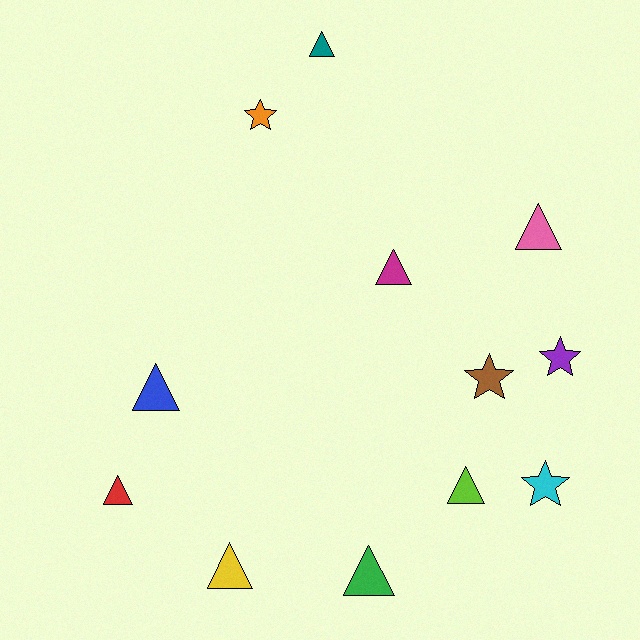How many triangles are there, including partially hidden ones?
There are 8 triangles.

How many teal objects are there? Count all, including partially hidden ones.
There is 1 teal object.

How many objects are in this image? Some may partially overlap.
There are 12 objects.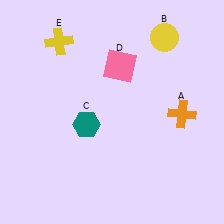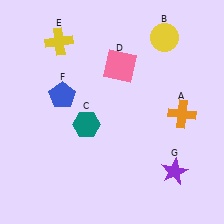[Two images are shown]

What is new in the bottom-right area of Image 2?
A purple star (G) was added in the bottom-right area of Image 2.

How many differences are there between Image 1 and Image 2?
There are 2 differences between the two images.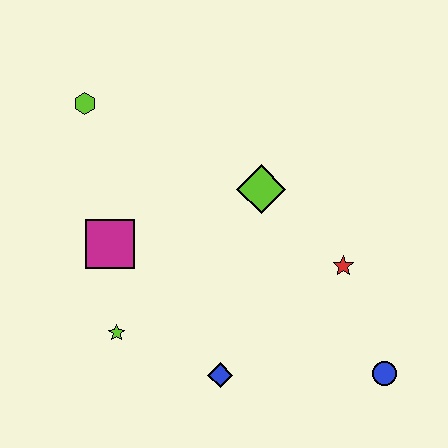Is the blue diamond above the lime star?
No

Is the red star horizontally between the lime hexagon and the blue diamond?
No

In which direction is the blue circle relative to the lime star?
The blue circle is to the right of the lime star.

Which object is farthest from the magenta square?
The blue circle is farthest from the magenta square.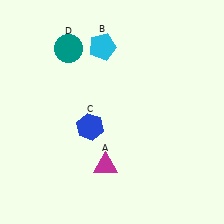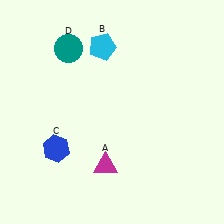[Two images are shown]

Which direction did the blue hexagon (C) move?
The blue hexagon (C) moved left.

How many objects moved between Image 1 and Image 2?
1 object moved between the two images.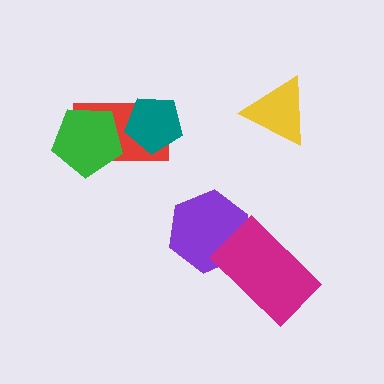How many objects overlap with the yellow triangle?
0 objects overlap with the yellow triangle.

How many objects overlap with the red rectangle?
2 objects overlap with the red rectangle.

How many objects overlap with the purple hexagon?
1 object overlaps with the purple hexagon.